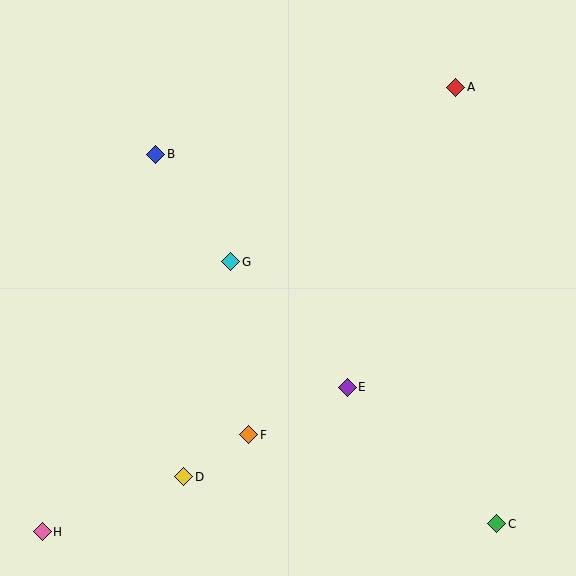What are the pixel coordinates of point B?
Point B is at (156, 154).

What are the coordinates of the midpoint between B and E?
The midpoint between B and E is at (251, 271).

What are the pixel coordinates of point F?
Point F is at (249, 435).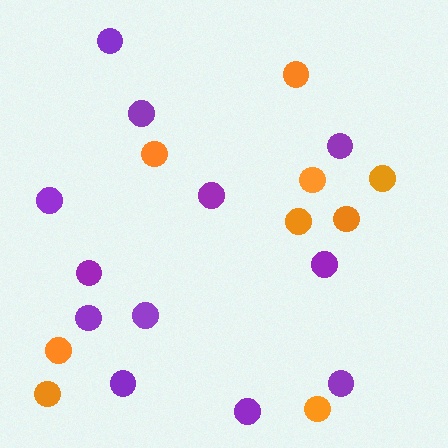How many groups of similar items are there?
There are 2 groups: one group of orange circles (9) and one group of purple circles (12).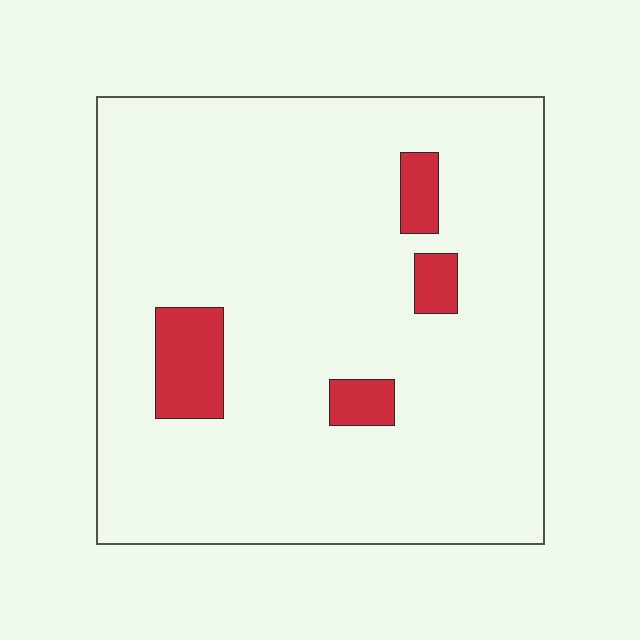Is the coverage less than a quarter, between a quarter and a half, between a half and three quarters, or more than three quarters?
Less than a quarter.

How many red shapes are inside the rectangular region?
4.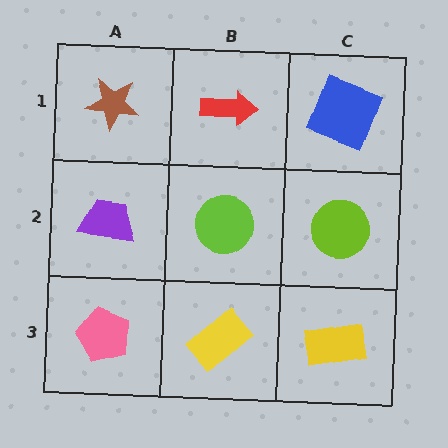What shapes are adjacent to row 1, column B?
A lime circle (row 2, column B), a brown star (row 1, column A), a blue square (row 1, column C).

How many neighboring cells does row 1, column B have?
3.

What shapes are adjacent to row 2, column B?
A red arrow (row 1, column B), a yellow rectangle (row 3, column B), a purple trapezoid (row 2, column A), a lime circle (row 2, column C).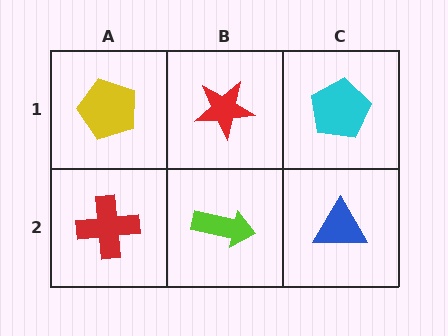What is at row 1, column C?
A cyan pentagon.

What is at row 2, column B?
A lime arrow.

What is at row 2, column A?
A red cross.